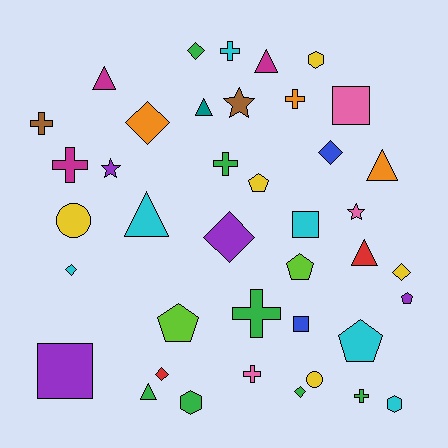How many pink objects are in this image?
There are 3 pink objects.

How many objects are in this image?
There are 40 objects.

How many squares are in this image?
There are 4 squares.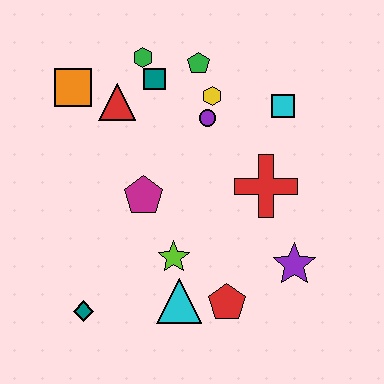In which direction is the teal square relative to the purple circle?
The teal square is to the left of the purple circle.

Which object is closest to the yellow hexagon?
The purple circle is closest to the yellow hexagon.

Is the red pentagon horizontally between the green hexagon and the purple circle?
No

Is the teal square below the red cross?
No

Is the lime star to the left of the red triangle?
No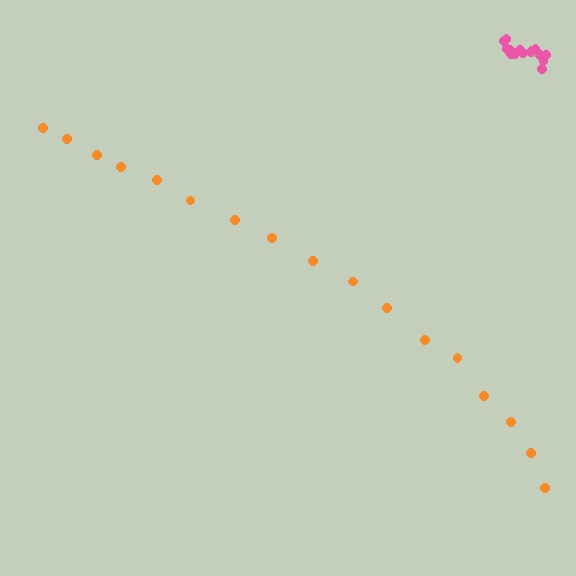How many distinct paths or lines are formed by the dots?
There are 2 distinct paths.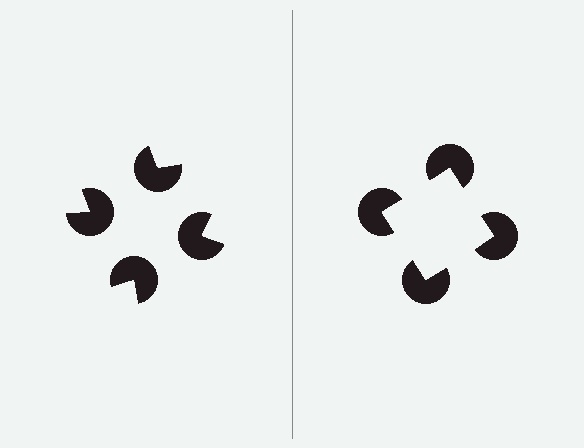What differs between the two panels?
The pac-man discs are positioned identically on both sides; only the wedge orientations differ. On the right they align to a square; on the left they are misaligned.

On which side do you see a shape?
An illusory square appears on the right side. On the left side the wedge cuts are rotated, so no coherent shape forms.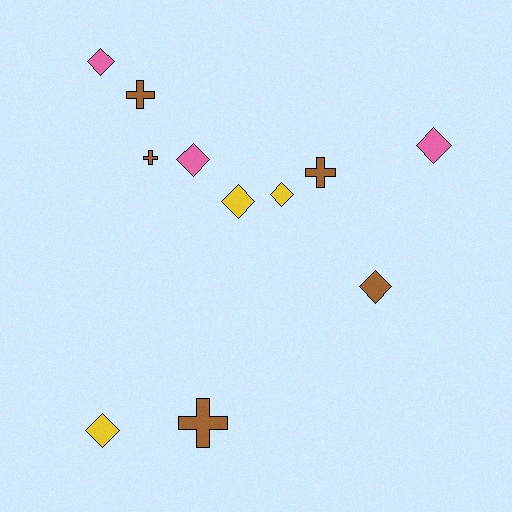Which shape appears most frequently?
Diamond, with 7 objects.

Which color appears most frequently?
Brown, with 5 objects.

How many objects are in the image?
There are 11 objects.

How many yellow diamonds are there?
There are 3 yellow diamonds.